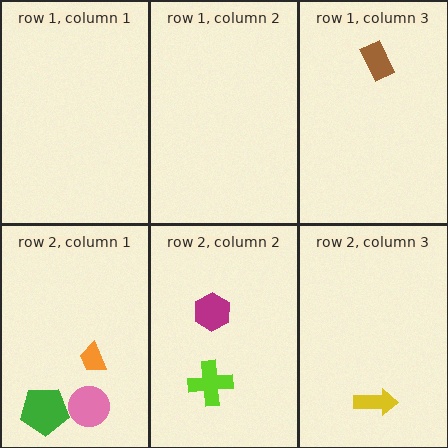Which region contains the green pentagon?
The row 2, column 1 region.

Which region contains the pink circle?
The row 2, column 1 region.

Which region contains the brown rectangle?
The row 1, column 3 region.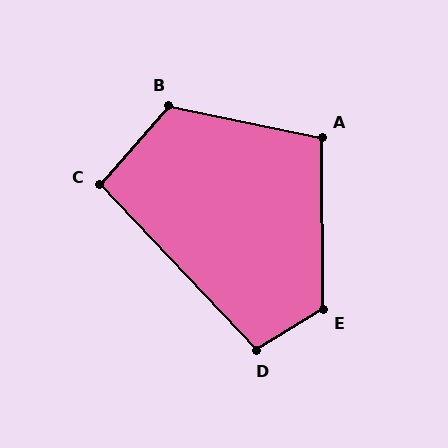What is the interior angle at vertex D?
Approximately 102 degrees (obtuse).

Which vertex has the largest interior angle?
E, at approximately 121 degrees.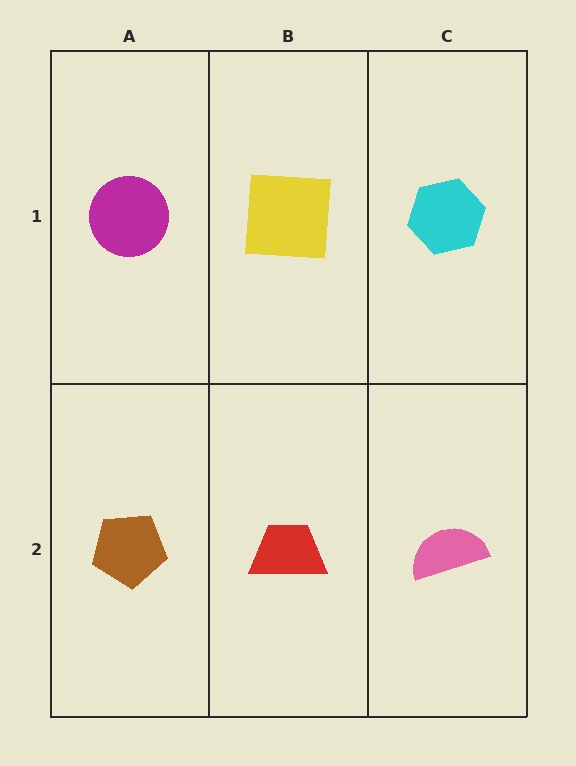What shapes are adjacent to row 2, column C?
A cyan hexagon (row 1, column C), a red trapezoid (row 2, column B).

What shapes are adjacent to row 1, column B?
A red trapezoid (row 2, column B), a magenta circle (row 1, column A), a cyan hexagon (row 1, column C).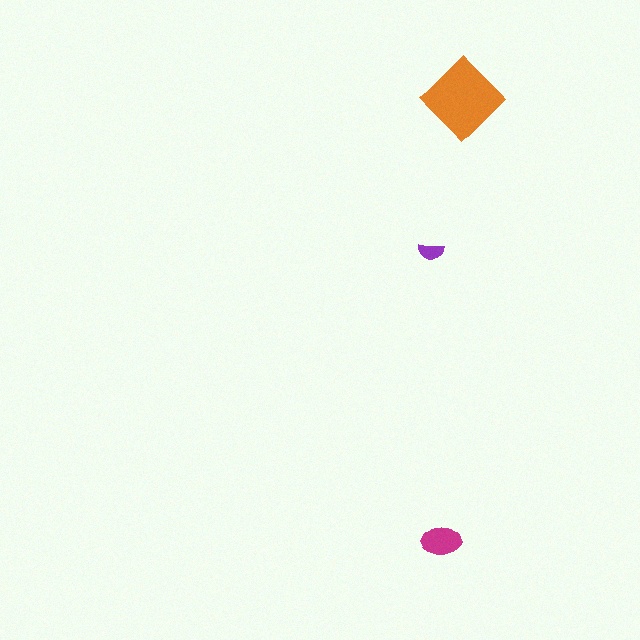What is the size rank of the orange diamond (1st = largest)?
1st.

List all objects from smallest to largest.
The purple semicircle, the magenta ellipse, the orange diamond.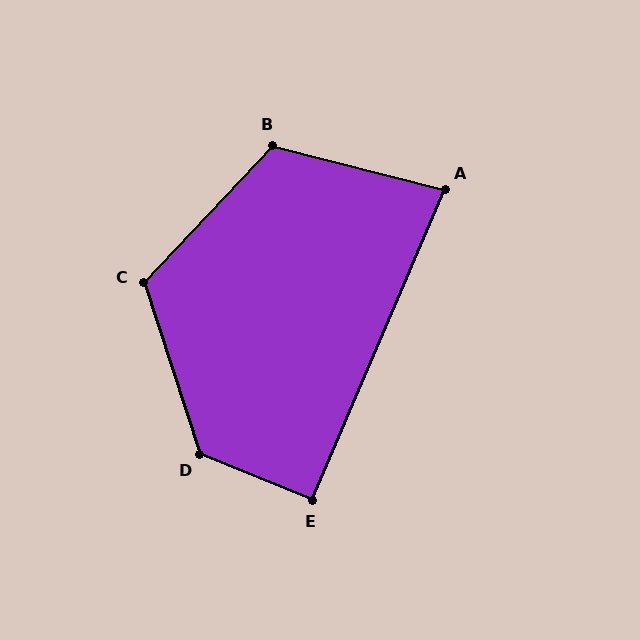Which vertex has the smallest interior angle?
A, at approximately 81 degrees.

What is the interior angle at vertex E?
Approximately 91 degrees (approximately right).